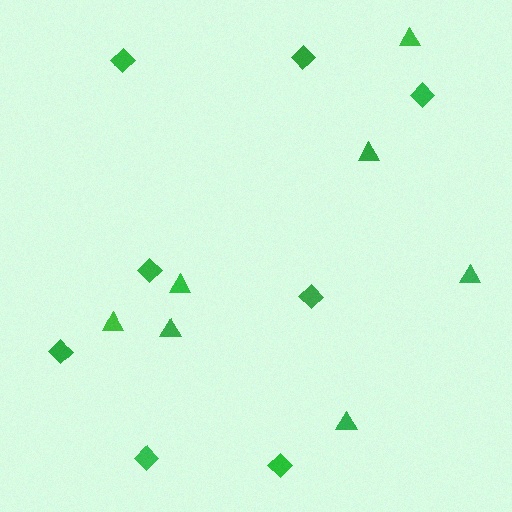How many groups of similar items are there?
There are 2 groups: one group of diamonds (8) and one group of triangles (7).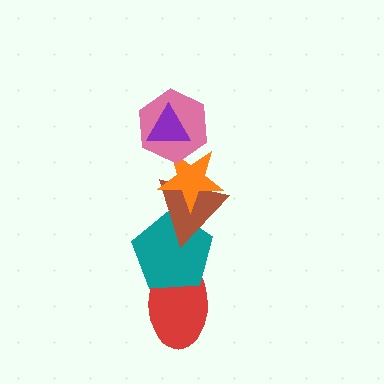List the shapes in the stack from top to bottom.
From top to bottom: the purple triangle, the pink hexagon, the orange star, the brown triangle, the teal pentagon, the red ellipse.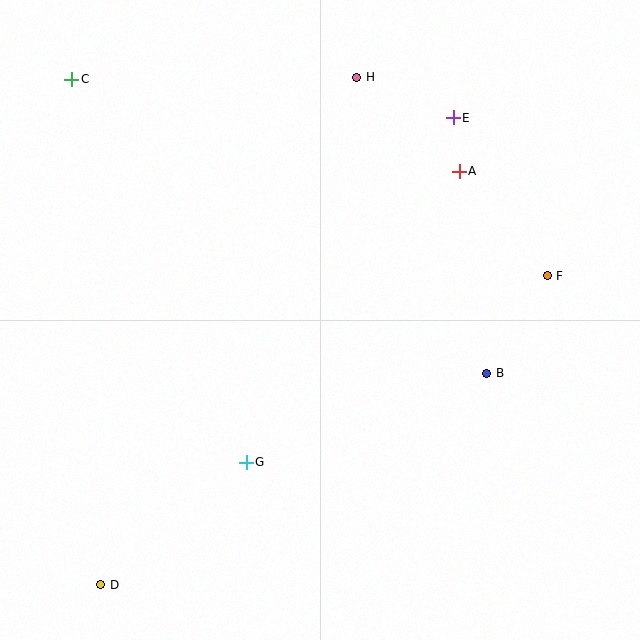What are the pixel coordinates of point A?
Point A is at (459, 171).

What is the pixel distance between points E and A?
The distance between E and A is 54 pixels.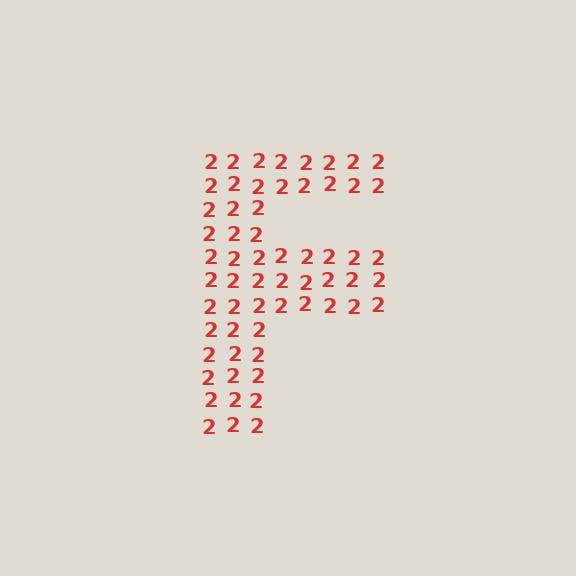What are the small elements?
The small elements are digit 2's.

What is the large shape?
The large shape is the letter F.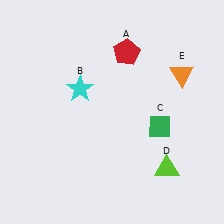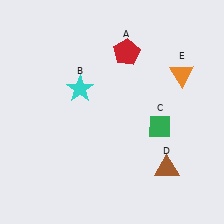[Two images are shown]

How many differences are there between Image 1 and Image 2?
There is 1 difference between the two images.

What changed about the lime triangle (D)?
In Image 1, D is lime. In Image 2, it changed to brown.